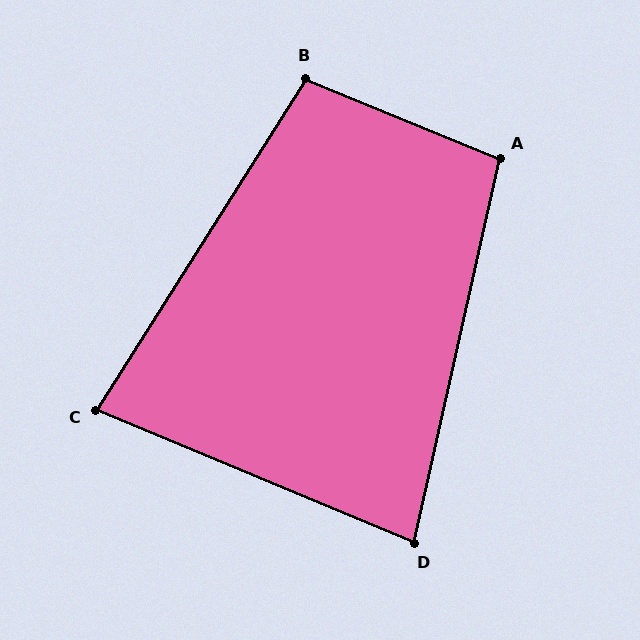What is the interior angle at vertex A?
Approximately 100 degrees (obtuse).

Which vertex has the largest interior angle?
B, at approximately 100 degrees.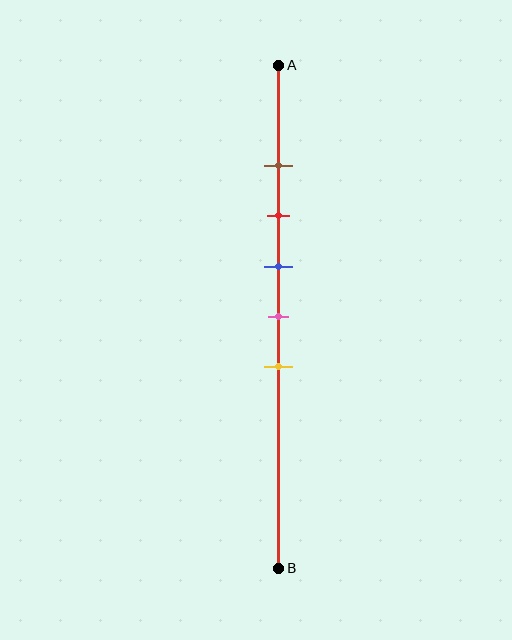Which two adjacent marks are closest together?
The brown and red marks are the closest adjacent pair.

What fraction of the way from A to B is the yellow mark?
The yellow mark is approximately 60% (0.6) of the way from A to B.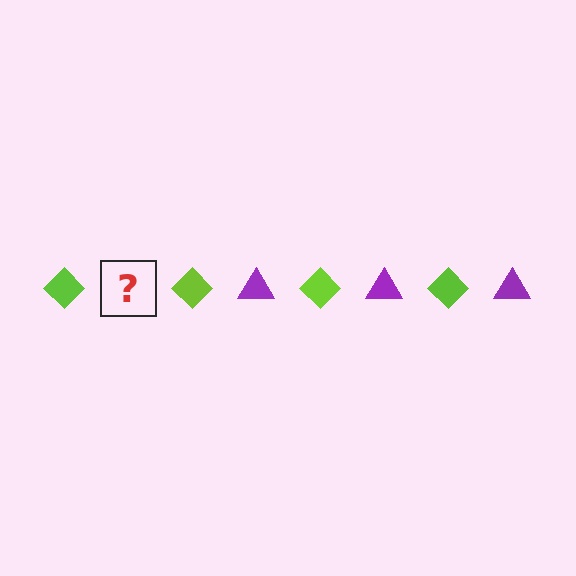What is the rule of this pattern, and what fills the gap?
The rule is that the pattern alternates between lime diamond and purple triangle. The gap should be filled with a purple triangle.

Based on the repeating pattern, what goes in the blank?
The blank should be a purple triangle.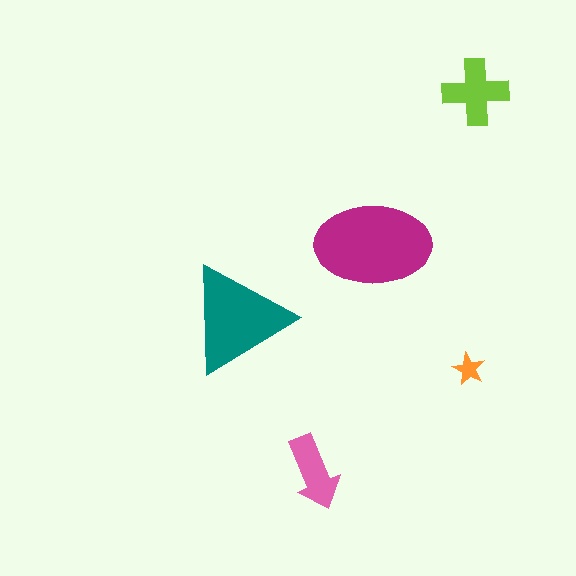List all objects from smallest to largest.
The orange star, the pink arrow, the lime cross, the teal triangle, the magenta ellipse.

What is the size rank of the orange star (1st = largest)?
5th.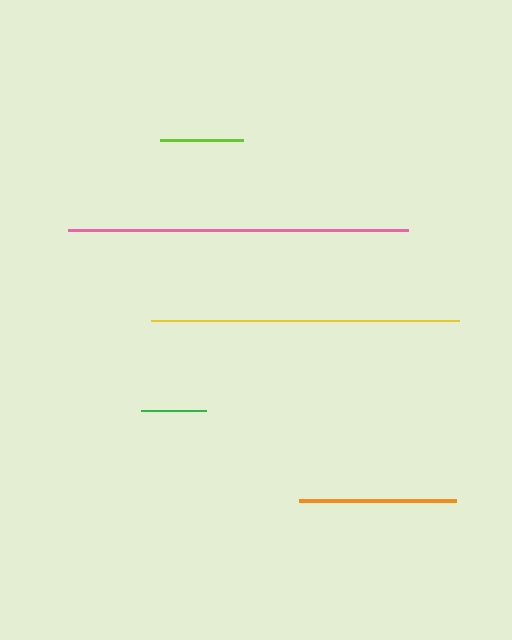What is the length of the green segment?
The green segment is approximately 65 pixels long.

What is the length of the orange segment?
The orange segment is approximately 156 pixels long.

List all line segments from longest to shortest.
From longest to shortest: pink, yellow, orange, lime, green.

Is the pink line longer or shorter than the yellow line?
The pink line is longer than the yellow line.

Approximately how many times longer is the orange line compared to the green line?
The orange line is approximately 2.4 times the length of the green line.